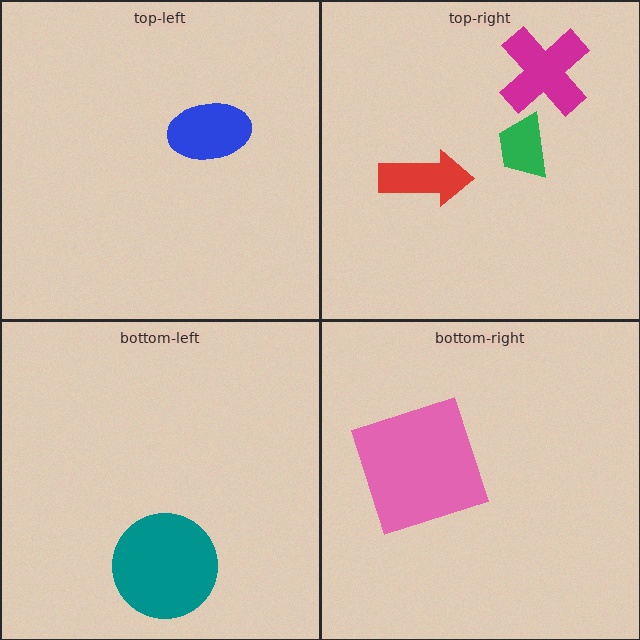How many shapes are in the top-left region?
1.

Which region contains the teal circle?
The bottom-left region.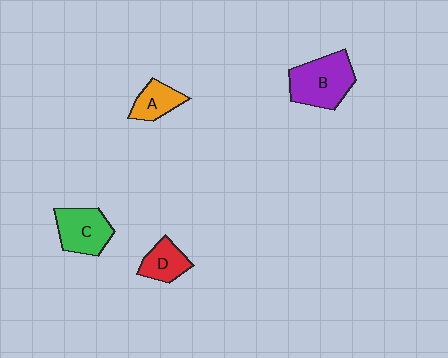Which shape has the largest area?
Shape B (purple).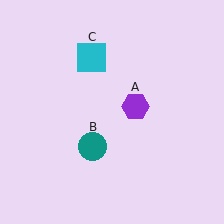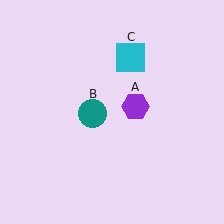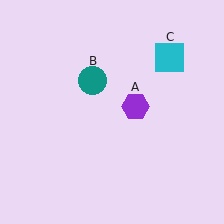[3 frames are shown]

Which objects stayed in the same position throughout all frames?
Purple hexagon (object A) remained stationary.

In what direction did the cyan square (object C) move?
The cyan square (object C) moved right.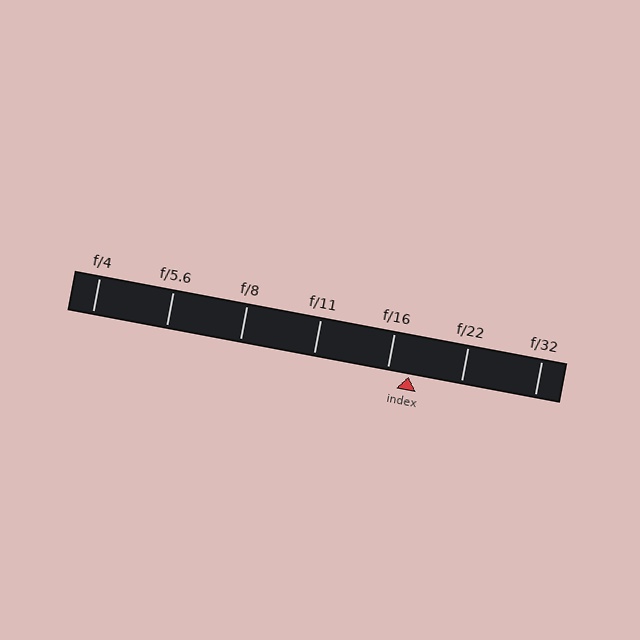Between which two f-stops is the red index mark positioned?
The index mark is between f/16 and f/22.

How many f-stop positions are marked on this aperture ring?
There are 7 f-stop positions marked.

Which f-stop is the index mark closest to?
The index mark is closest to f/16.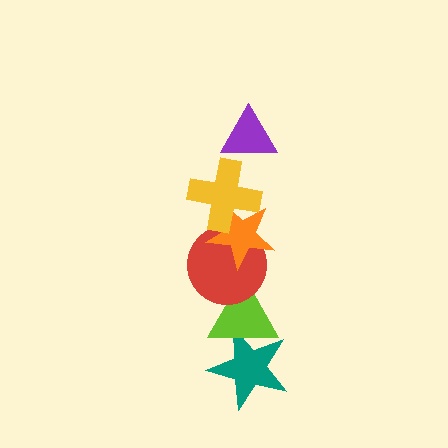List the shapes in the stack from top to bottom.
From top to bottom: the purple triangle, the yellow cross, the orange star, the red circle, the lime triangle, the teal star.